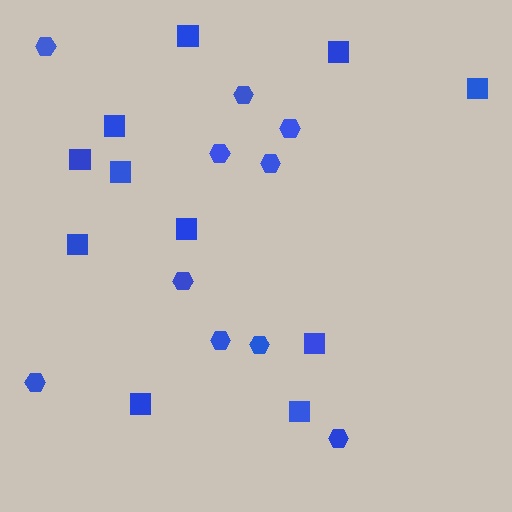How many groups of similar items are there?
There are 2 groups: one group of squares (11) and one group of hexagons (10).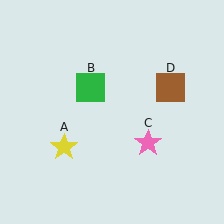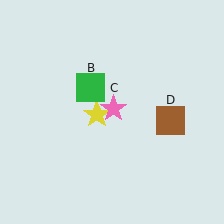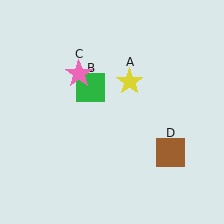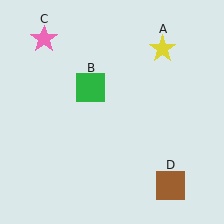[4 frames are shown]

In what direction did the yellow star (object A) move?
The yellow star (object A) moved up and to the right.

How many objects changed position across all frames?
3 objects changed position: yellow star (object A), pink star (object C), brown square (object D).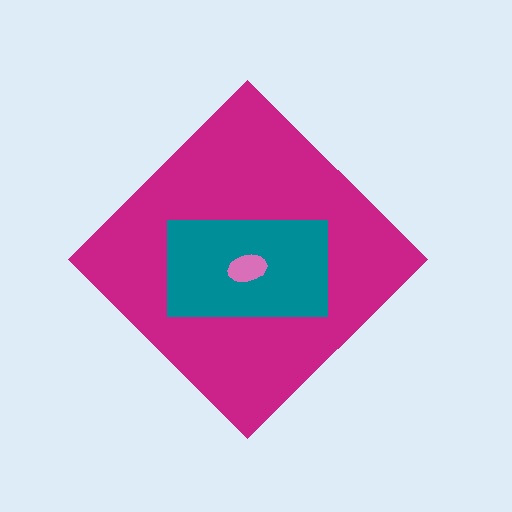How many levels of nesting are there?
3.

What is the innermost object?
The pink ellipse.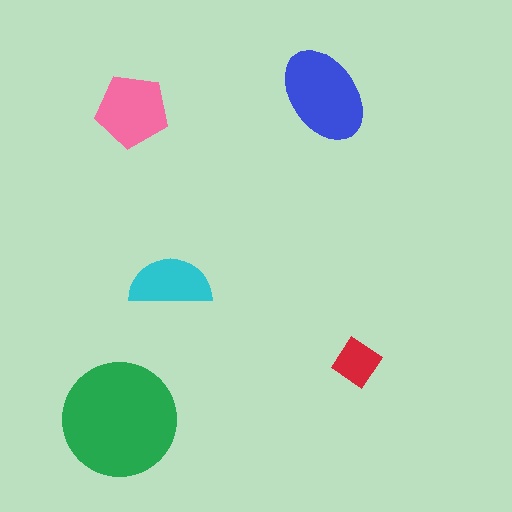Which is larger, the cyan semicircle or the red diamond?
The cyan semicircle.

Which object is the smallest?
The red diamond.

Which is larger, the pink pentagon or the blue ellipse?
The blue ellipse.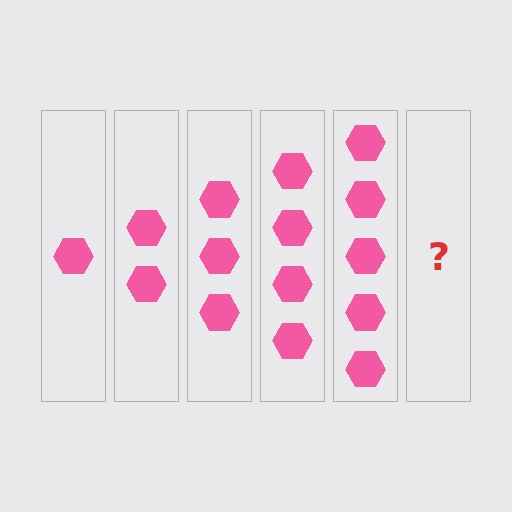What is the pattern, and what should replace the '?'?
The pattern is that each step adds one more hexagon. The '?' should be 6 hexagons.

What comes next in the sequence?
The next element should be 6 hexagons.